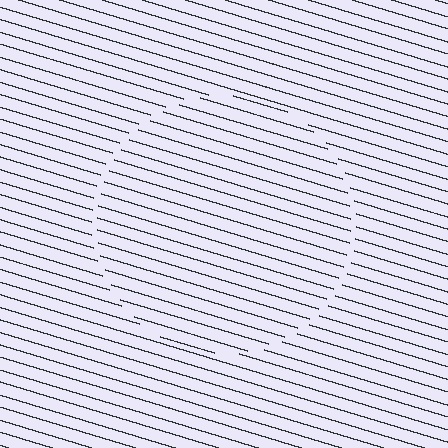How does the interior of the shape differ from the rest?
The interior of the shape contains the same grating, shifted by half a period — the contour is defined by the phase discontinuity where line-ends from the inner and outer gratings abut.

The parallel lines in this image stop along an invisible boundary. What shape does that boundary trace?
An illusory circle. The interior of the shape contains the same grating, shifted by half a period — the contour is defined by the phase discontinuity where line-ends from the inner and outer gratings abut.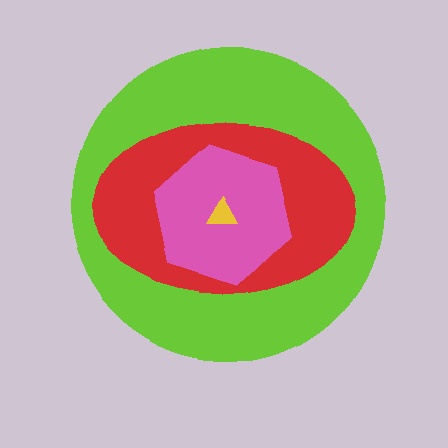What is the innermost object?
The yellow triangle.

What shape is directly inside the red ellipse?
The pink hexagon.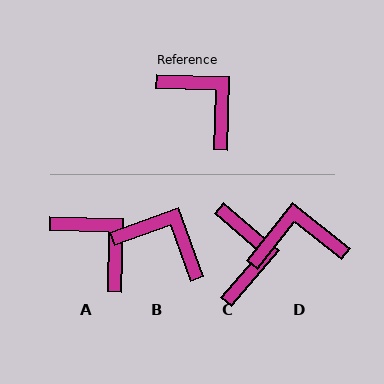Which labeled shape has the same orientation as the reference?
A.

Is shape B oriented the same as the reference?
No, it is off by about 21 degrees.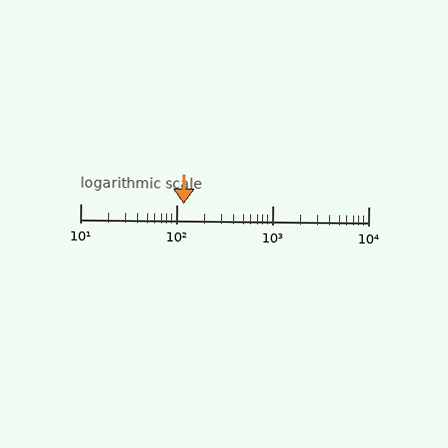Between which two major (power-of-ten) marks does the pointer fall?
The pointer is between 100 and 1000.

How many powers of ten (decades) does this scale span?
The scale spans 3 decades, from 10 to 10000.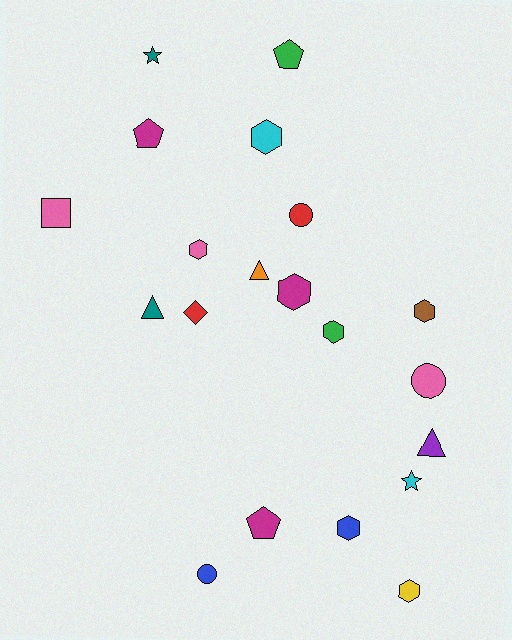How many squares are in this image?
There is 1 square.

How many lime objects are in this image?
There are no lime objects.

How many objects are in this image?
There are 20 objects.